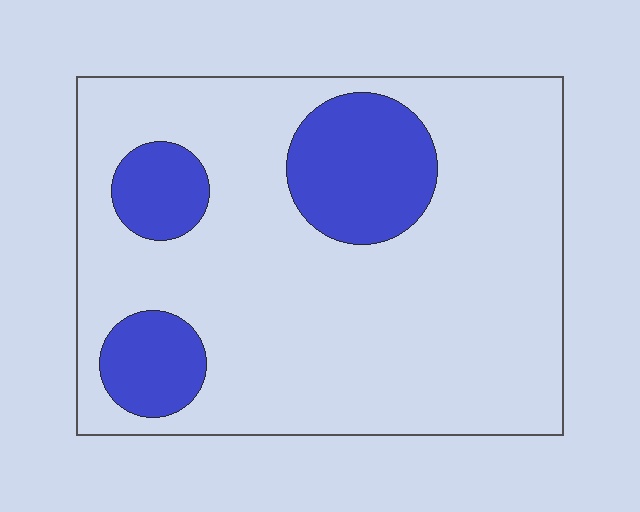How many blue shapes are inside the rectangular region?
3.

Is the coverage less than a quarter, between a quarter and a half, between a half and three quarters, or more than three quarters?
Less than a quarter.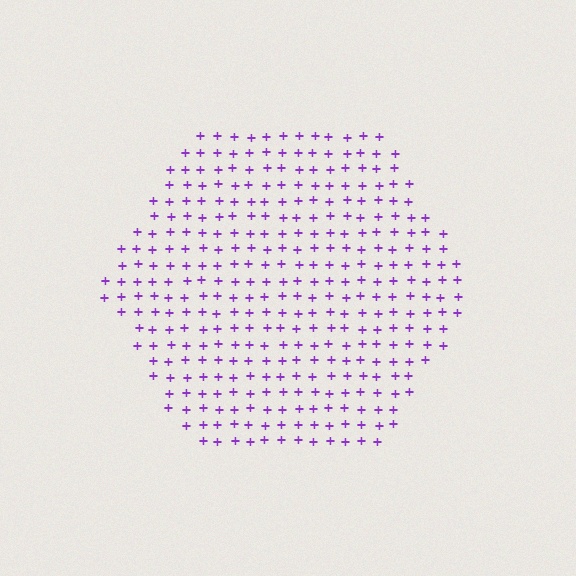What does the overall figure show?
The overall figure shows a hexagon.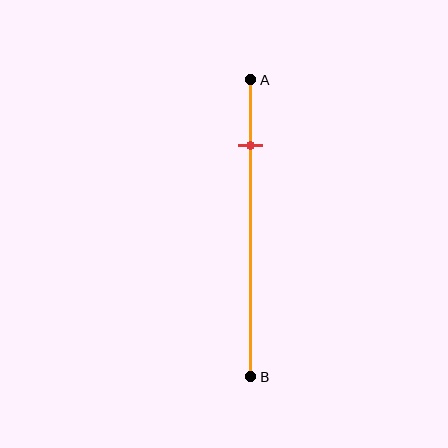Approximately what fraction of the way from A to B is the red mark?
The red mark is approximately 20% of the way from A to B.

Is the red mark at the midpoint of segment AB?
No, the mark is at about 20% from A, not at the 50% midpoint.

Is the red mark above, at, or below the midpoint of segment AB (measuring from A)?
The red mark is above the midpoint of segment AB.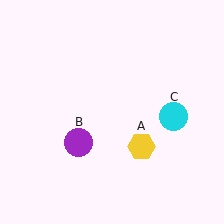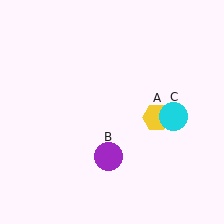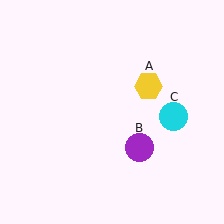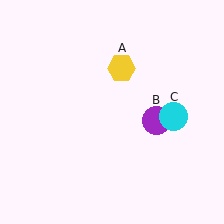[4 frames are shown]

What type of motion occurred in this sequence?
The yellow hexagon (object A), purple circle (object B) rotated counterclockwise around the center of the scene.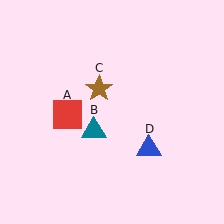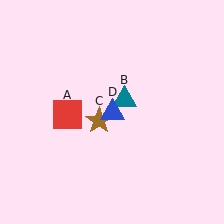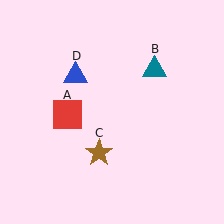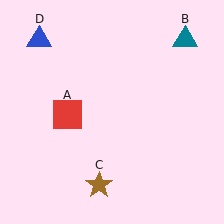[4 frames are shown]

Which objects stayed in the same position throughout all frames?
Red square (object A) remained stationary.